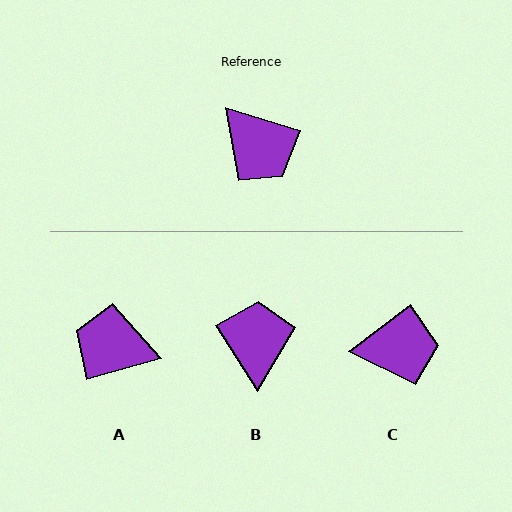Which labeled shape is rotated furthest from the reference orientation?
A, about 148 degrees away.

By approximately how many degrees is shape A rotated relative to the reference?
Approximately 148 degrees clockwise.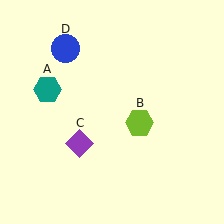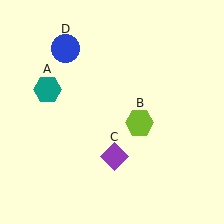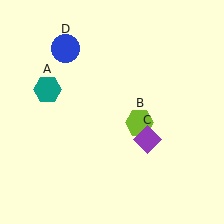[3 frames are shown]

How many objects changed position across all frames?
1 object changed position: purple diamond (object C).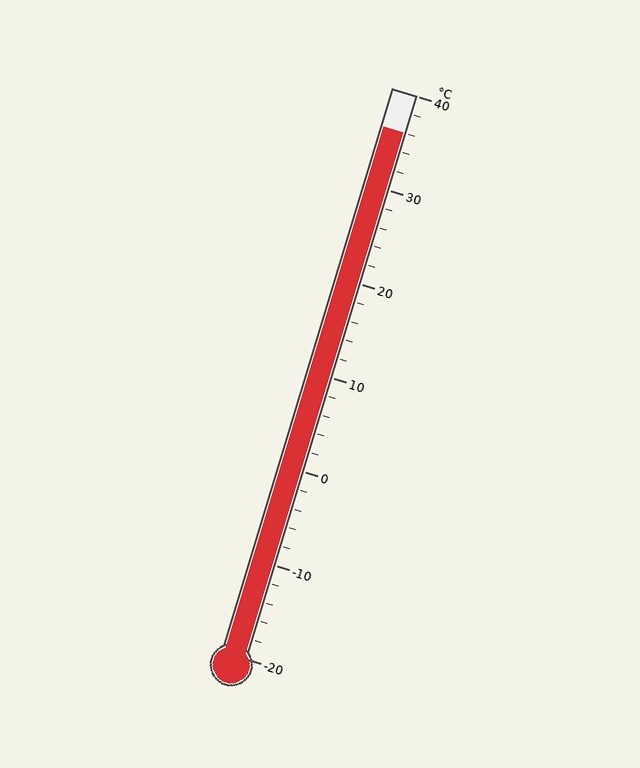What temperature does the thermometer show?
The thermometer shows approximately 36°C.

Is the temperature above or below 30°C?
The temperature is above 30°C.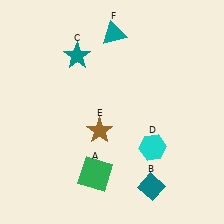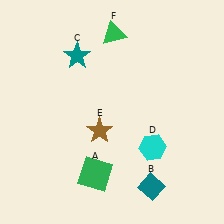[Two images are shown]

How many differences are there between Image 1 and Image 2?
There is 1 difference between the two images.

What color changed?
The triangle (F) changed from teal in Image 1 to green in Image 2.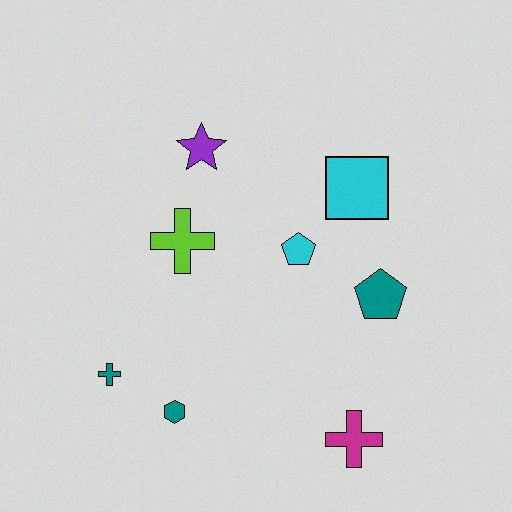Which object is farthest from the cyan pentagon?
The teal cross is farthest from the cyan pentagon.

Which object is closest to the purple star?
The lime cross is closest to the purple star.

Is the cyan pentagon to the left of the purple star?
No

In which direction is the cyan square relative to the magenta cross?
The cyan square is above the magenta cross.